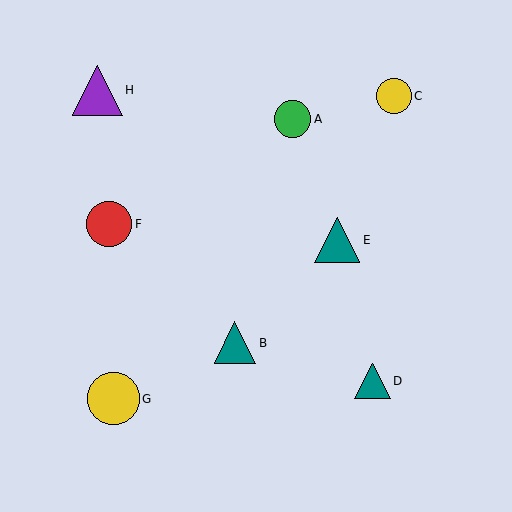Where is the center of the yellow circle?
The center of the yellow circle is at (113, 399).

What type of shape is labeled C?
Shape C is a yellow circle.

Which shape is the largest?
The yellow circle (labeled G) is the largest.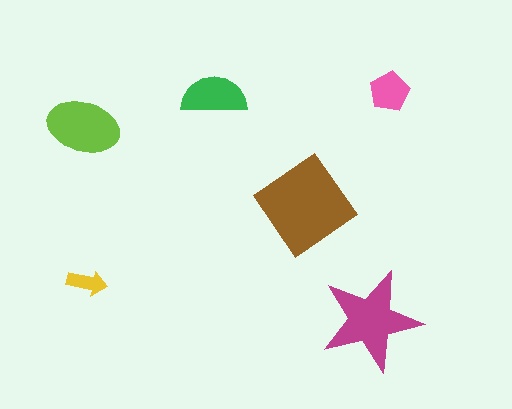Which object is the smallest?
The yellow arrow.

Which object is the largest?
The brown diamond.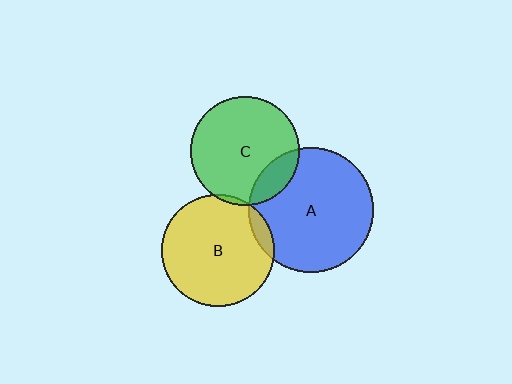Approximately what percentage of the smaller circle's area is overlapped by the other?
Approximately 15%.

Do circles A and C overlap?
Yes.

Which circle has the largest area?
Circle A (blue).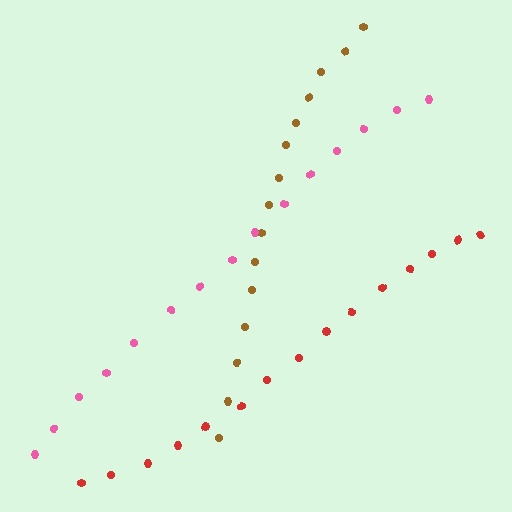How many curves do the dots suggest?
There are 3 distinct paths.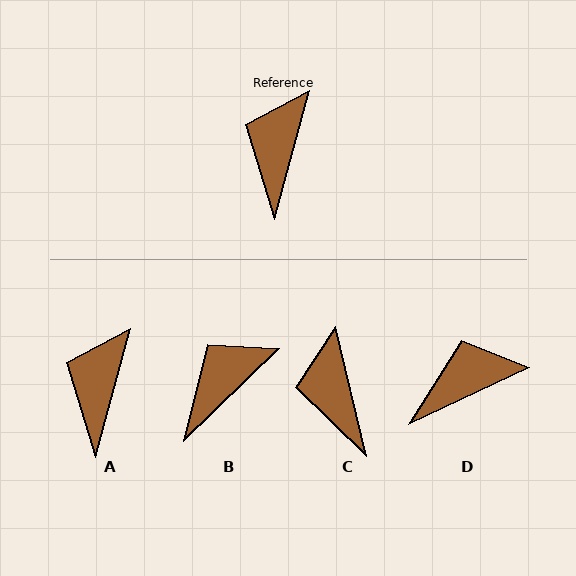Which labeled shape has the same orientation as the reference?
A.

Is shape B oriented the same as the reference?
No, it is off by about 31 degrees.